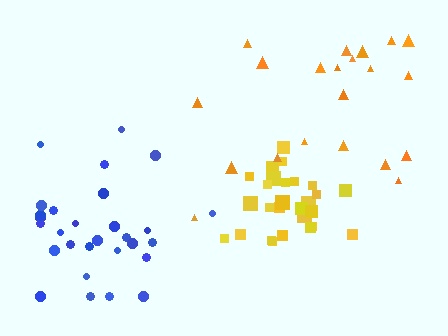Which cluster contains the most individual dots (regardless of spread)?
Blue (32).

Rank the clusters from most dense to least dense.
yellow, blue, orange.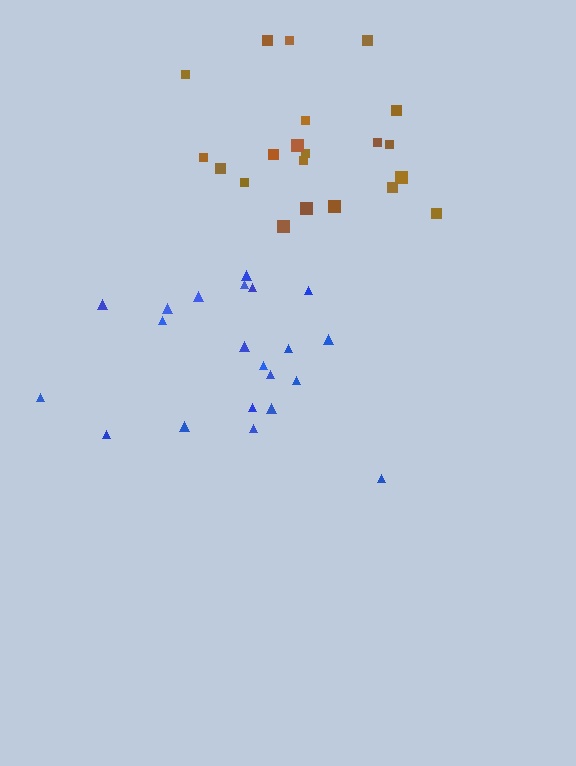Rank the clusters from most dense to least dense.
blue, brown.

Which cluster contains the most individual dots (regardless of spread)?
Brown (21).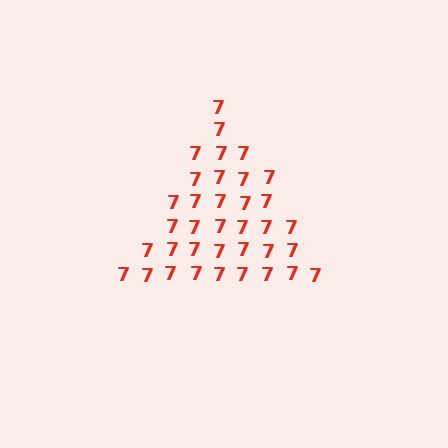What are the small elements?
The small elements are digit 7's.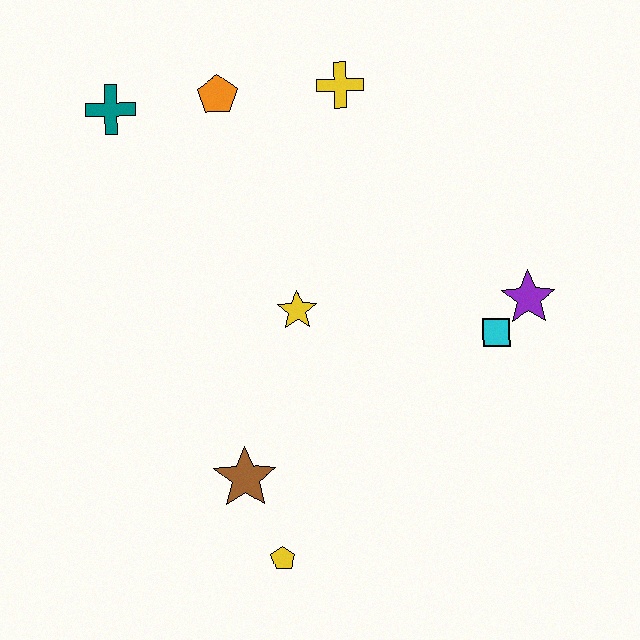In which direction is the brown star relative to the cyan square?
The brown star is to the left of the cyan square.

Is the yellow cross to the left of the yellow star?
No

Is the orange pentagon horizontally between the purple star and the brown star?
No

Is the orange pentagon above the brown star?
Yes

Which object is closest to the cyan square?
The purple star is closest to the cyan square.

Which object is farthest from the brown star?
The yellow cross is farthest from the brown star.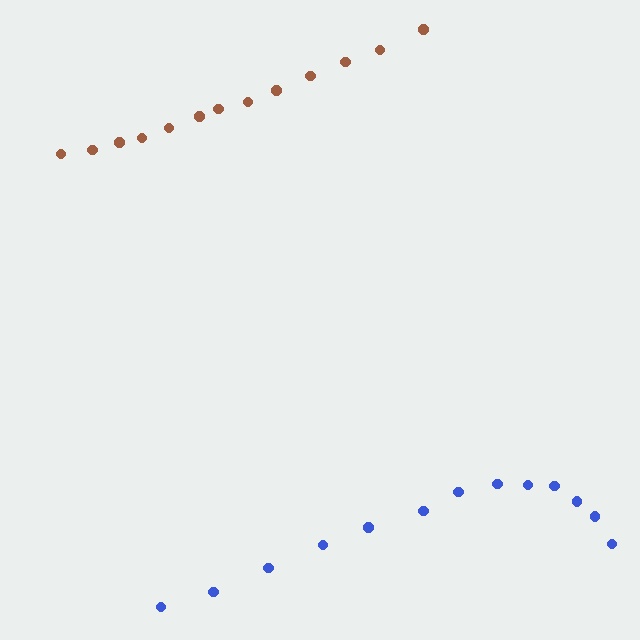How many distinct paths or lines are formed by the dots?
There are 2 distinct paths.